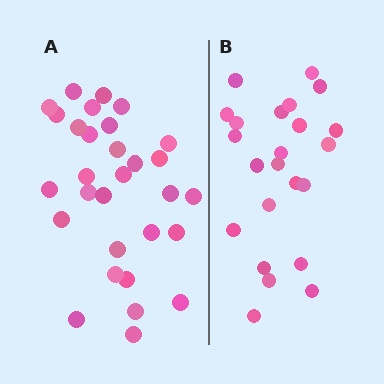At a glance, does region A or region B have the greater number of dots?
Region A (the left region) has more dots.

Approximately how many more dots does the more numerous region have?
Region A has roughly 8 or so more dots than region B.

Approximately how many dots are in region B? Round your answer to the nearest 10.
About 20 dots. (The exact count is 23, which rounds to 20.)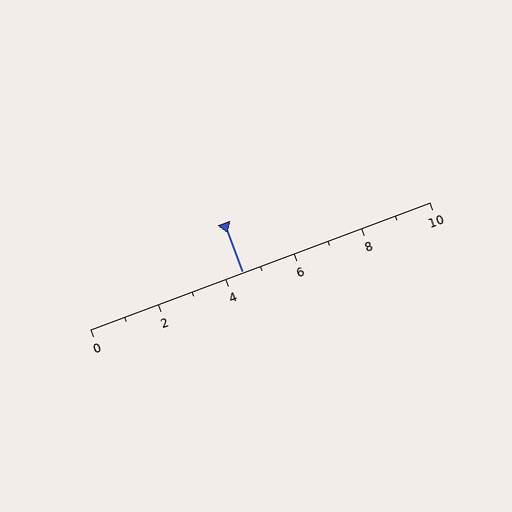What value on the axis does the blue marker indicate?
The marker indicates approximately 4.5.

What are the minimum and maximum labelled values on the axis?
The axis runs from 0 to 10.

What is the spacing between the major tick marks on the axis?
The major ticks are spaced 2 apart.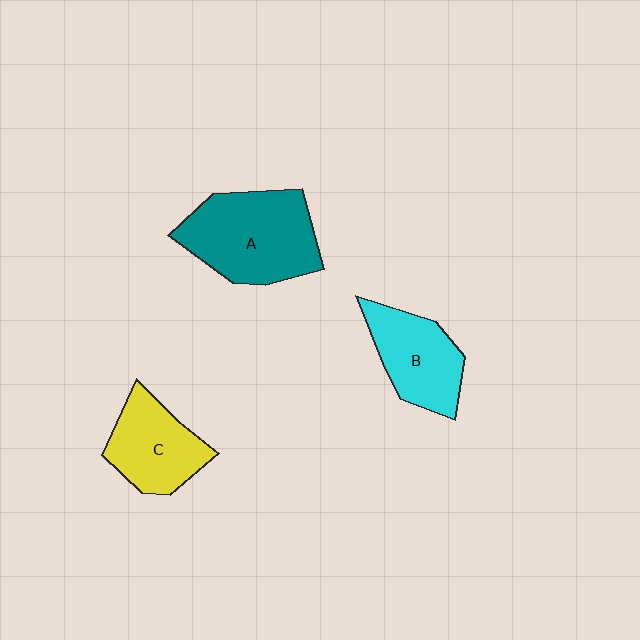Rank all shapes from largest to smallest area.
From largest to smallest: A (teal), B (cyan), C (yellow).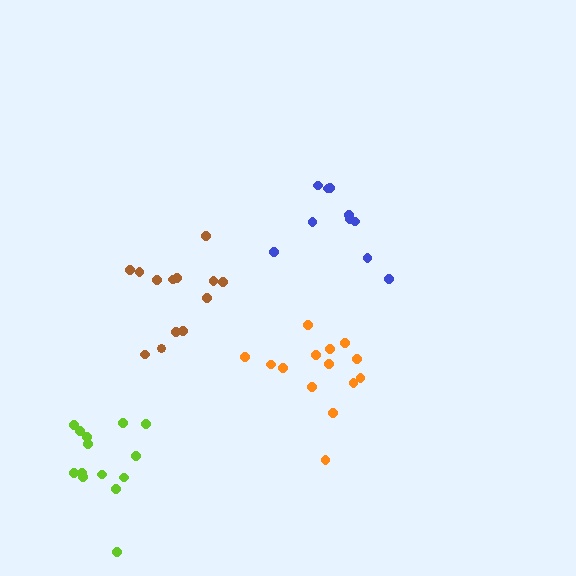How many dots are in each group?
Group 1: 13 dots, Group 2: 14 dots, Group 3: 14 dots, Group 4: 10 dots (51 total).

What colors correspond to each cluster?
The clusters are colored: brown, orange, lime, blue.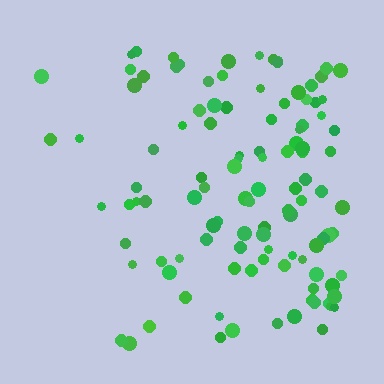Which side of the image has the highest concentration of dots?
The right.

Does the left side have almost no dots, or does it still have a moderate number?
Still a moderate number, just noticeably fewer than the right.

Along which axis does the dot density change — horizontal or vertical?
Horizontal.